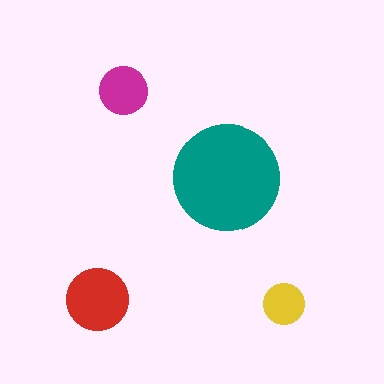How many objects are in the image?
There are 4 objects in the image.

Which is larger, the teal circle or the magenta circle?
The teal one.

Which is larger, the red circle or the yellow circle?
The red one.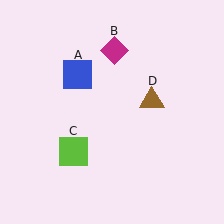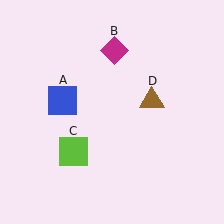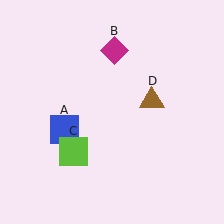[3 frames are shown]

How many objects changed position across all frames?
1 object changed position: blue square (object A).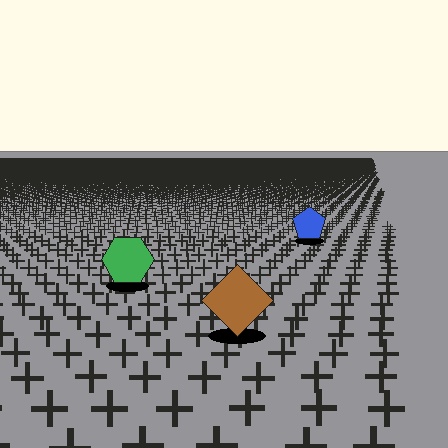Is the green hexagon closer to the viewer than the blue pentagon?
Yes. The green hexagon is closer — you can tell from the texture gradient: the ground texture is coarser near it.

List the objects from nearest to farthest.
From nearest to farthest: the brown diamond, the green hexagon, the blue pentagon.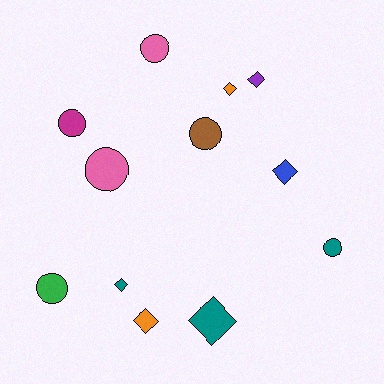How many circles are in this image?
There are 6 circles.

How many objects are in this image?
There are 12 objects.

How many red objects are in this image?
There are no red objects.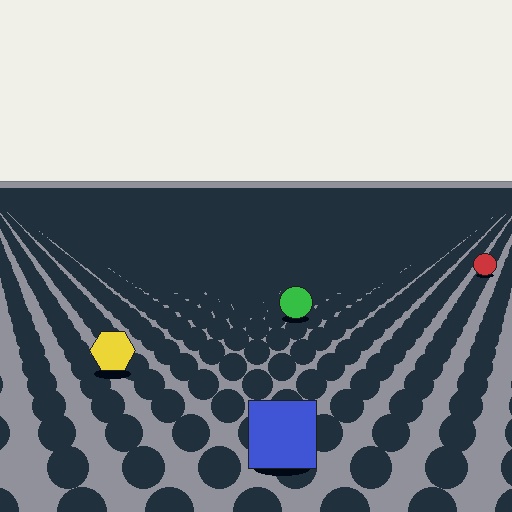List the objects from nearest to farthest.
From nearest to farthest: the blue square, the yellow hexagon, the green circle, the red circle.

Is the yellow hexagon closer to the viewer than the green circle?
Yes. The yellow hexagon is closer — you can tell from the texture gradient: the ground texture is coarser near it.